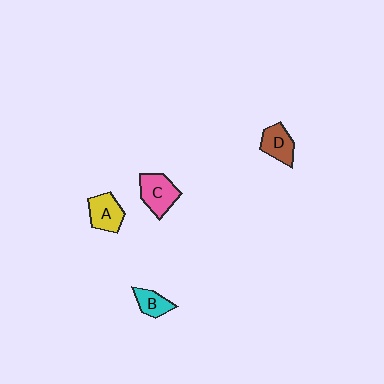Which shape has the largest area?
Shape C (pink).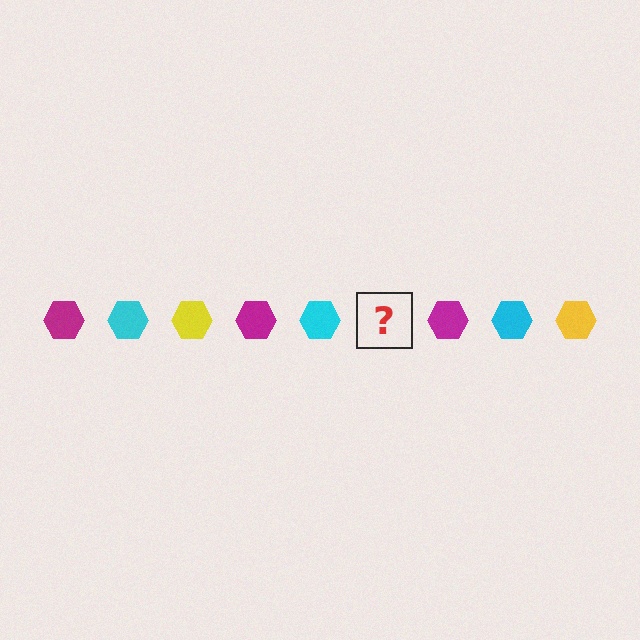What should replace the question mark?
The question mark should be replaced with a yellow hexagon.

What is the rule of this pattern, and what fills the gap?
The rule is that the pattern cycles through magenta, cyan, yellow hexagons. The gap should be filled with a yellow hexagon.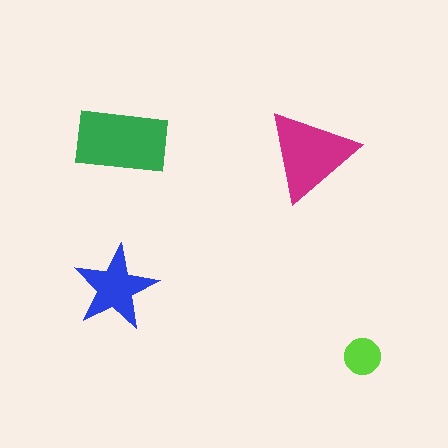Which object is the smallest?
The lime circle.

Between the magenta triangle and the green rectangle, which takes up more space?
The green rectangle.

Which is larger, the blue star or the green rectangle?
The green rectangle.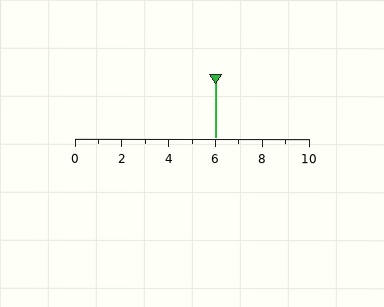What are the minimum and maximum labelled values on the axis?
The axis runs from 0 to 10.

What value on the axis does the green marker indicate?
The marker indicates approximately 6.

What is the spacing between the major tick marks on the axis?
The major ticks are spaced 2 apart.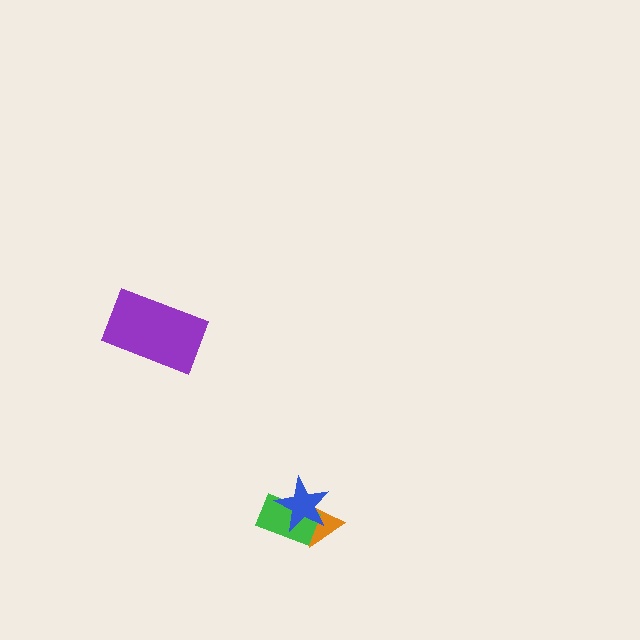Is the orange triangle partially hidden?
Yes, it is partially covered by another shape.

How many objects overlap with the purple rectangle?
0 objects overlap with the purple rectangle.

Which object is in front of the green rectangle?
The blue star is in front of the green rectangle.